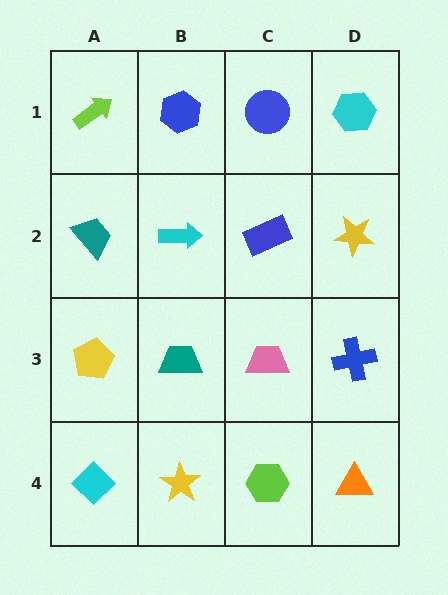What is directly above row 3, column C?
A blue rectangle.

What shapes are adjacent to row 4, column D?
A blue cross (row 3, column D), a lime hexagon (row 4, column C).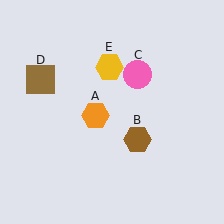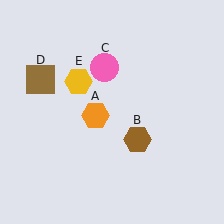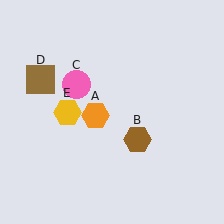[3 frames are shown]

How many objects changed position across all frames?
2 objects changed position: pink circle (object C), yellow hexagon (object E).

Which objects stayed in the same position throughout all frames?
Orange hexagon (object A) and brown hexagon (object B) and brown square (object D) remained stationary.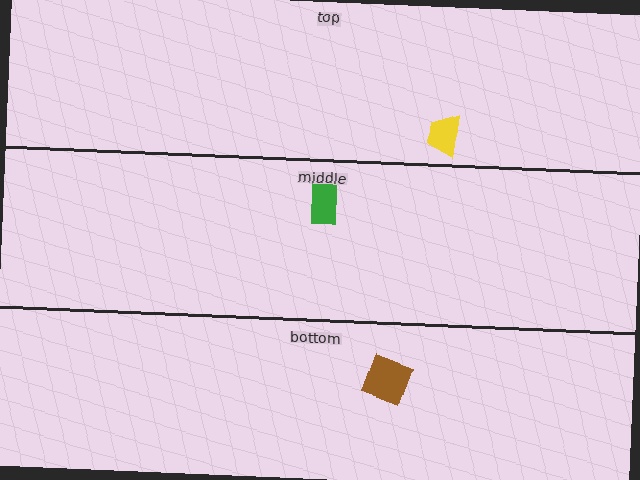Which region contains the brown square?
The bottom region.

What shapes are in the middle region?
The green rectangle.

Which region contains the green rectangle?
The middle region.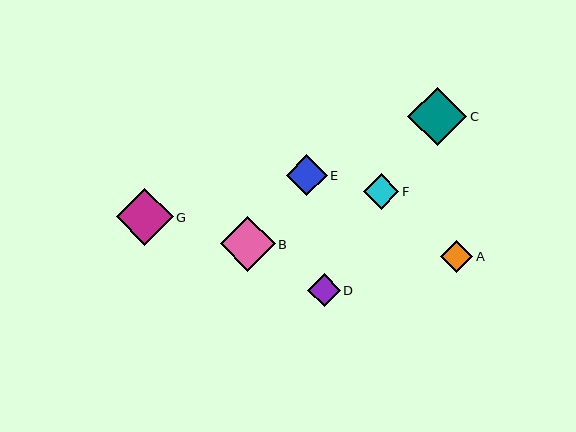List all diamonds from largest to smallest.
From largest to smallest: C, G, B, E, F, D, A.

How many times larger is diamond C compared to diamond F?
Diamond C is approximately 1.6 times the size of diamond F.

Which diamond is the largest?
Diamond C is the largest with a size of approximately 59 pixels.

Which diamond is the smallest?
Diamond A is the smallest with a size of approximately 32 pixels.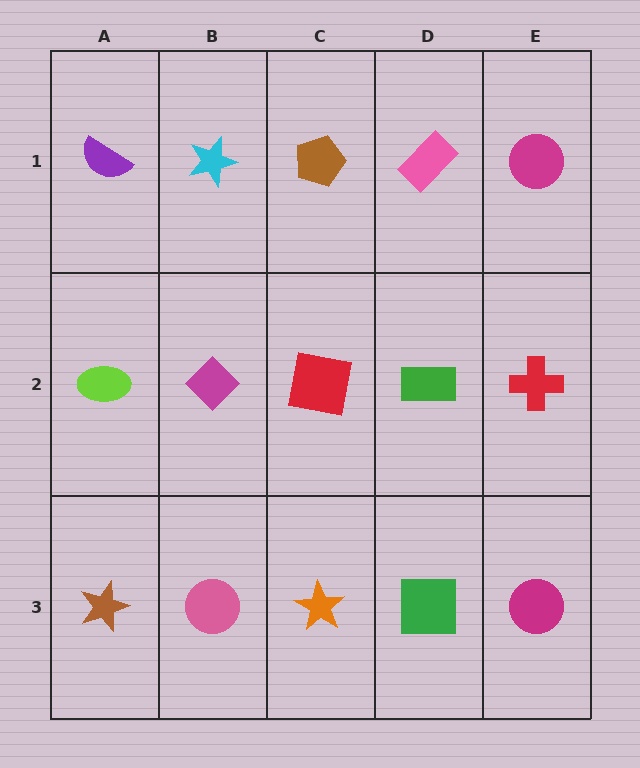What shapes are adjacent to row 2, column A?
A purple semicircle (row 1, column A), a brown star (row 3, column A), a magenta diamond (row 2, column B).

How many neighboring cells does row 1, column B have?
3.